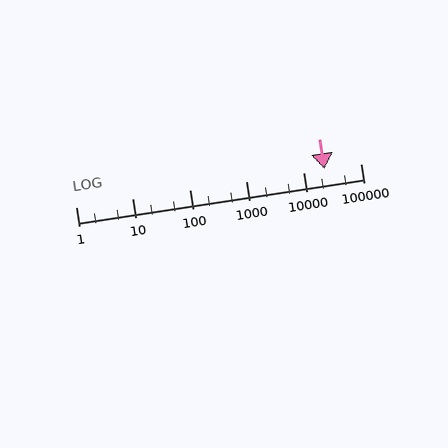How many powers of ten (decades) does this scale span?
The scale spans 5 decades, from 1 to 100000.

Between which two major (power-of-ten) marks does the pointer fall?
The pointer is between 10000 and 100000.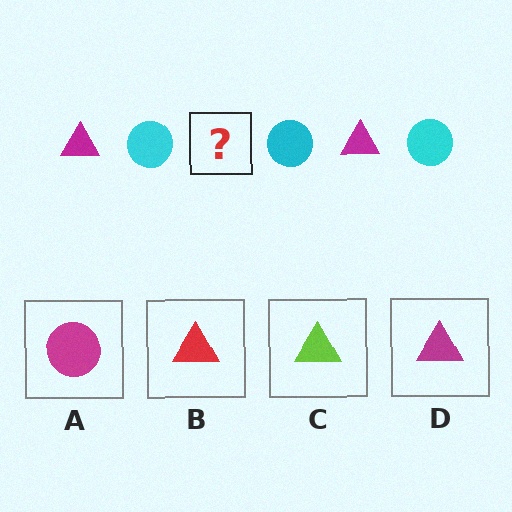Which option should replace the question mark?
Option D.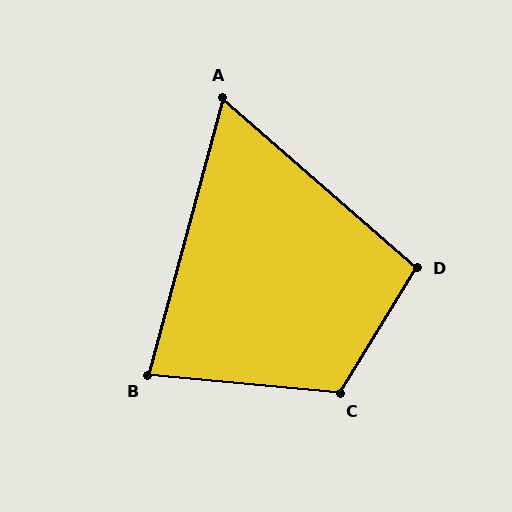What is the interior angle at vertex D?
Approximately 100 degrees (obtuse).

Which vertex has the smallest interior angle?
A, at approximately 64 degrees.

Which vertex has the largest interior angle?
C, at approximately 116 degrees.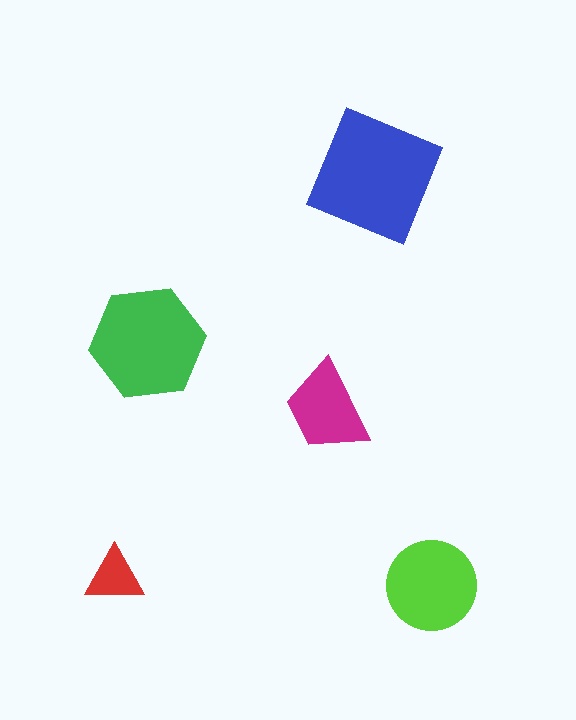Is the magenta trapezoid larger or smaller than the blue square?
Smaller.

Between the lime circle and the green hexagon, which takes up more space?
The green hexagon.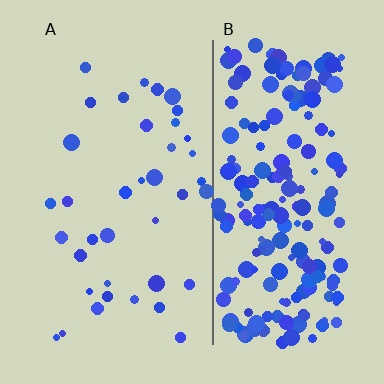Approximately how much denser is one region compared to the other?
Approximately 5.2× — region B over region A.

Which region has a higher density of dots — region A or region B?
B (the right).